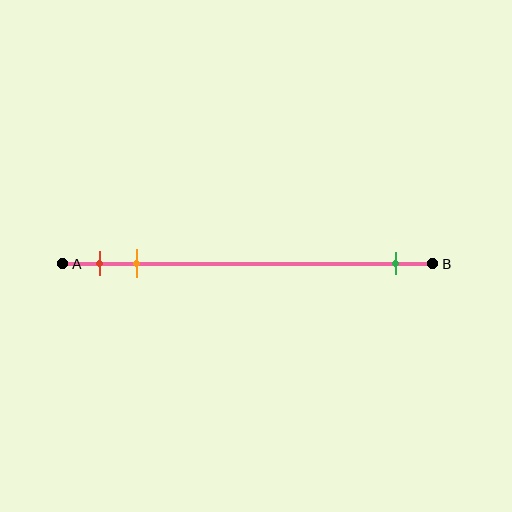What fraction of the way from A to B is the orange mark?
The orange mark is approximately 20% (0.2) of the way from A to B.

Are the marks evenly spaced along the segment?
No, the marks are not evenly spaced.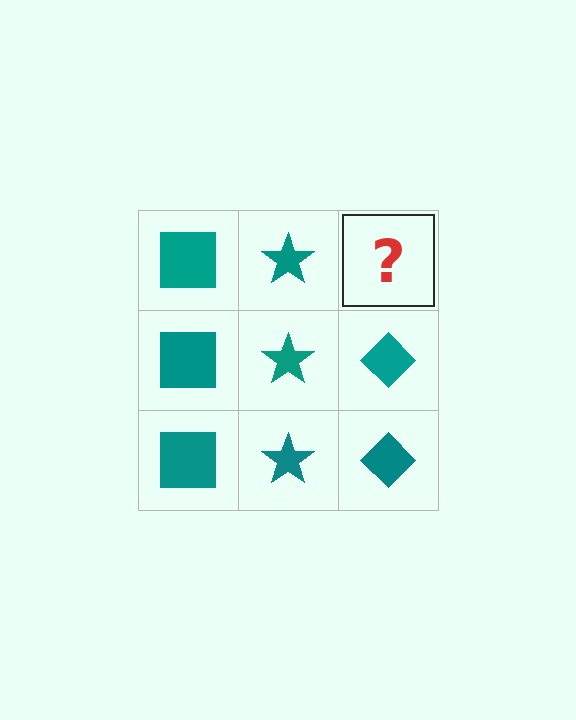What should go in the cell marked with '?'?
The missing cell should contain a teal diamond.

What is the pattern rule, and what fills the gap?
The rule is that each column has a consistent shape. The gap should be filled with a teal diamond.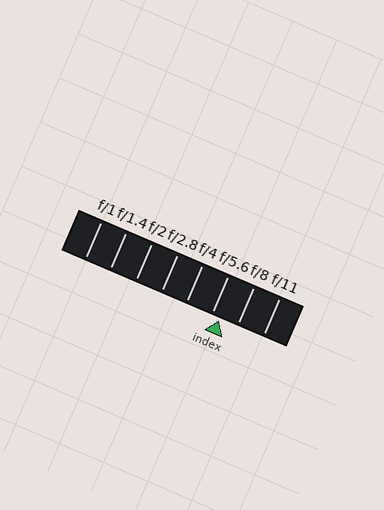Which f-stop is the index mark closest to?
The index mark is closest to f/5.6.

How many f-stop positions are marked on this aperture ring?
There are 8 f-stop positions marked.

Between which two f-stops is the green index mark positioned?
The index mark is between f/5.6 and f/8.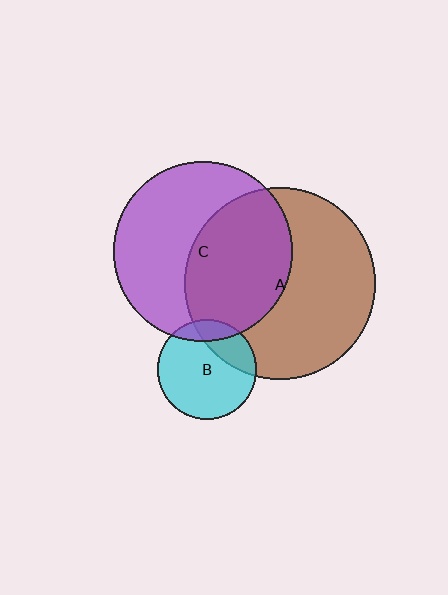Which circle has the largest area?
Circle A (brown).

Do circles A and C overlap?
Yes.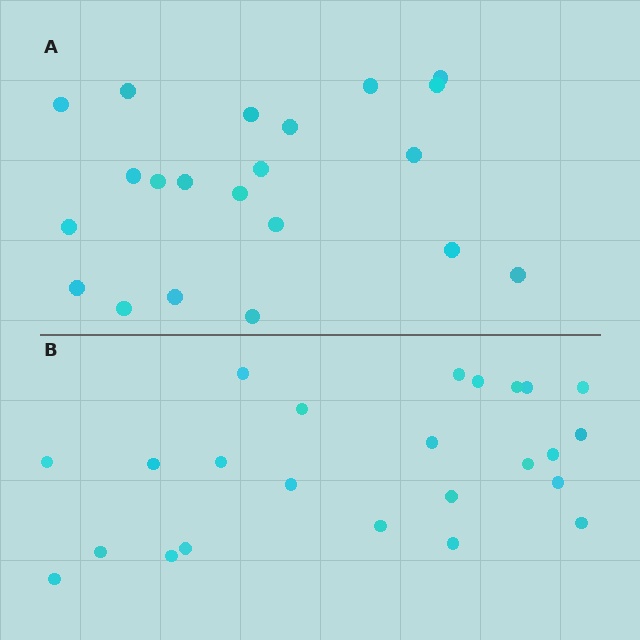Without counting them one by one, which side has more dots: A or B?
Region B (the bottom region) has more dots.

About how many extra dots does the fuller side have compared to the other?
Region B has just a few more — roughly 2 or 3 more dots than region A.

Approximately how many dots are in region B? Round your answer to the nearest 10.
About 20 dots. (The exact count is 24, which rounds to 20.)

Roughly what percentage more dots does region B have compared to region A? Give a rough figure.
About 15% more.